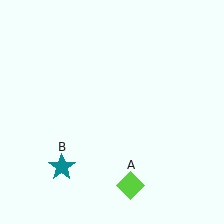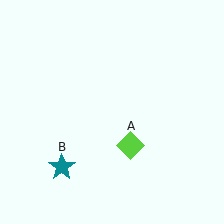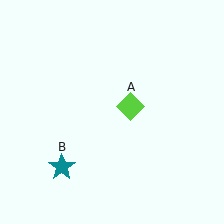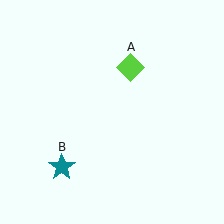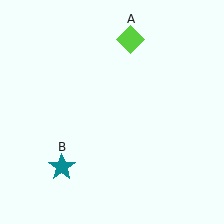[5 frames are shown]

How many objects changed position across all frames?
1 object changed position: lime diamond (object A).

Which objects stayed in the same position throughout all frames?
Teal star (object B) remained stationary.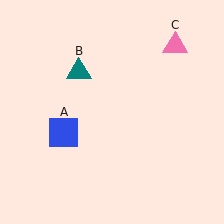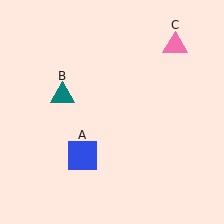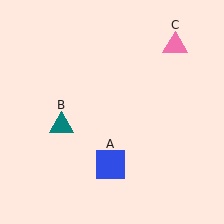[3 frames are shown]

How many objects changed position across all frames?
2 objects changed position: blue square (object A), teal triangle (object B).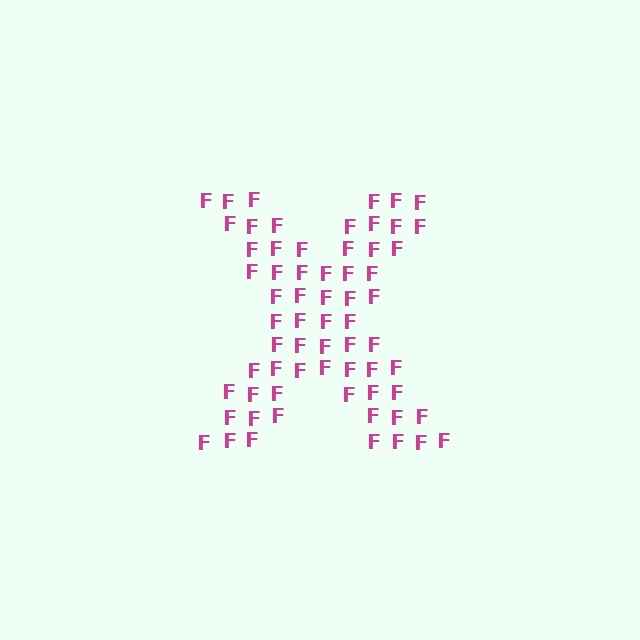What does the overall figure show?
The overall figure shows the letter X.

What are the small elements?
The small elements are letter F's.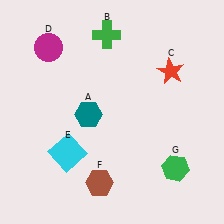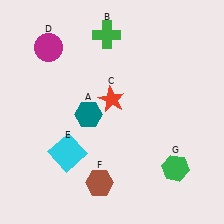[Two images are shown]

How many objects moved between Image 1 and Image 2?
1 object moved between the two images.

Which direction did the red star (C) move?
The red star (C) moved left.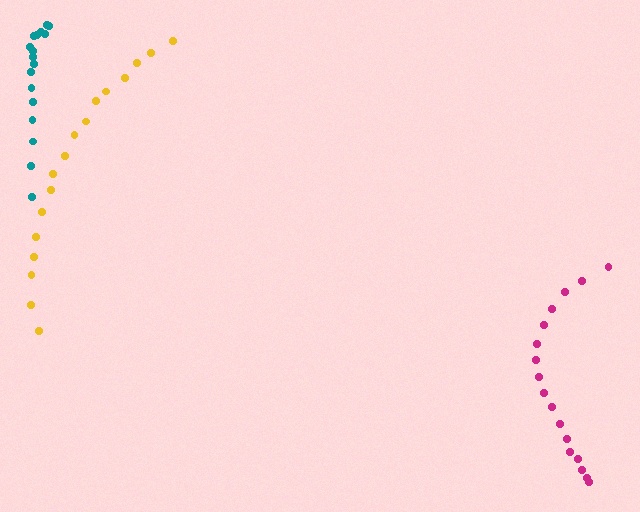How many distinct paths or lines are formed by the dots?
There are 3 distinct paths.